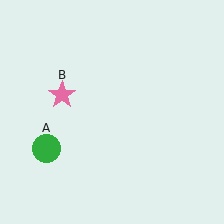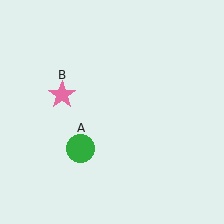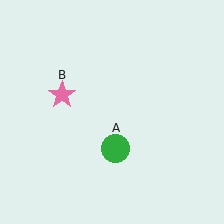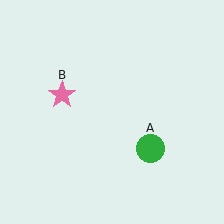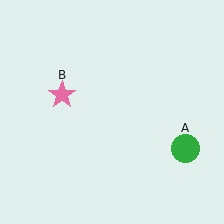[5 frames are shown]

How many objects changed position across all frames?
1 object changed position: green circle (object A).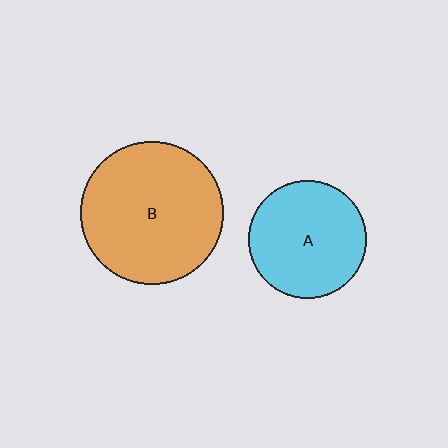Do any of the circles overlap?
No, none of the circles overlap.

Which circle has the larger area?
Circle B (orange).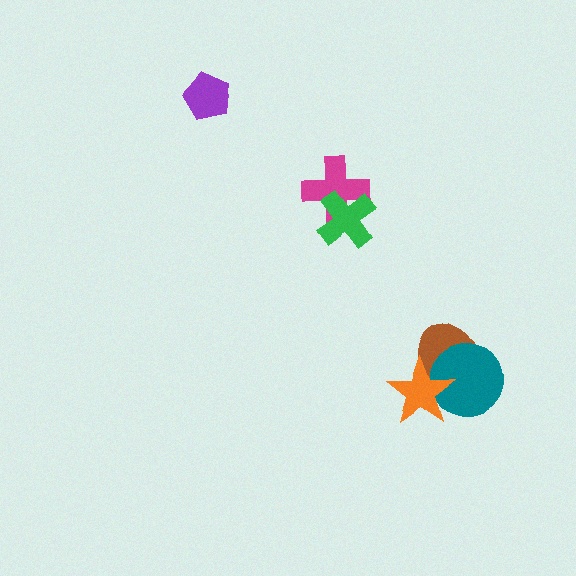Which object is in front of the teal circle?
The orange star is in front of the teal circle.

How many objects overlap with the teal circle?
2 objects overlap with the teal circle.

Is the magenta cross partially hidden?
Yes, it is partially covered by another shape.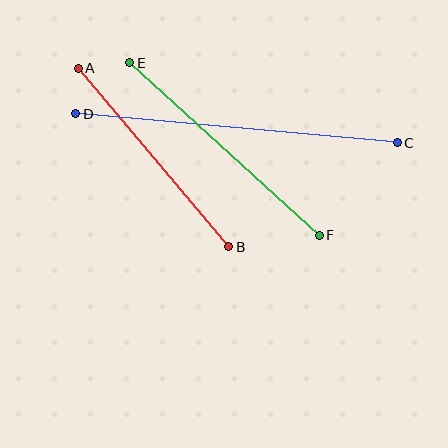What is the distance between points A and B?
The distance is approximately 234 pixels.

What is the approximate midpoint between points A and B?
The midpoint is at approximately (154, 157) pixels.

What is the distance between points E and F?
The distance is approximately 256 pixels.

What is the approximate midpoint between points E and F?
The midpoint is at approximately (224, 149) pixels.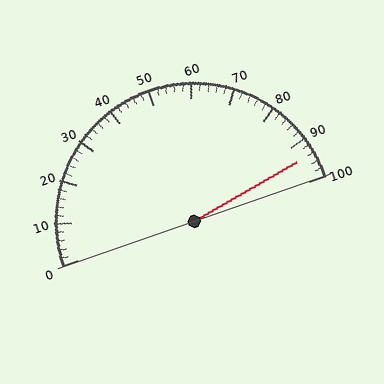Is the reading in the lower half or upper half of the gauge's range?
The reading is in the upper half of the range (0 to 100).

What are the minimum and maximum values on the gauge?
The gauge ranges from 0 to 100.